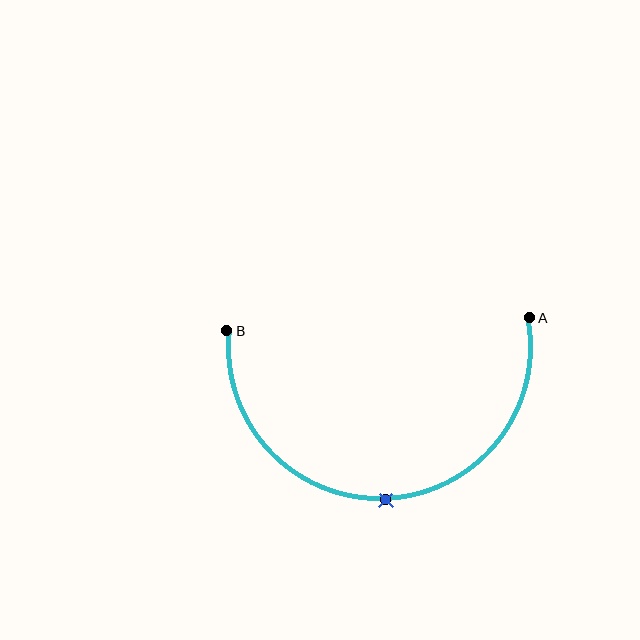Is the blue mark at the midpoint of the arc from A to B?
Yes. The blue mark lies on the arc at equal arc-length from both A and B — it is the arc midpoint.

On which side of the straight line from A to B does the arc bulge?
The arc bulges below the straight line connecting A and B.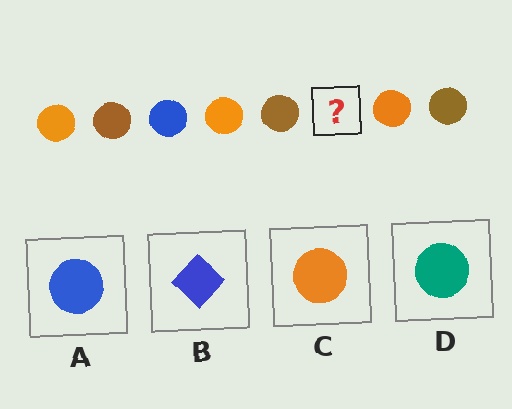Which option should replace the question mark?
Option A.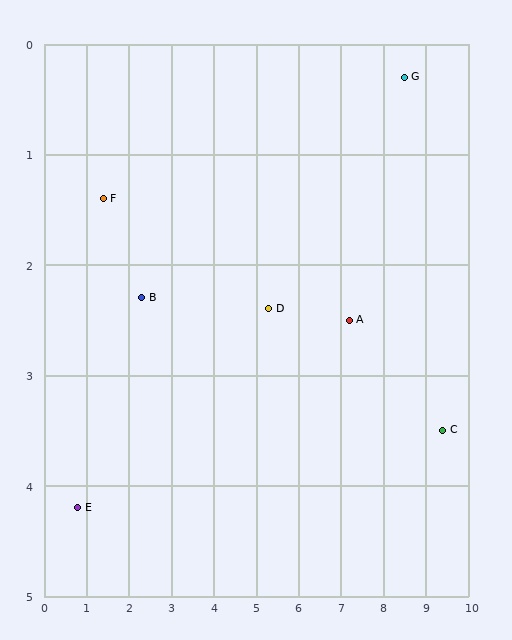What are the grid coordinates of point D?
Point D is at approximately (5.3, 2.4).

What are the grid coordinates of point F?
Point F is at approximately (1.4, 1.4).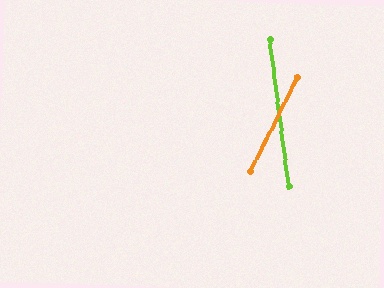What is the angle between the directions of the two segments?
Approximately 34 degrees.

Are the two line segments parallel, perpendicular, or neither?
Neither parallel nor perpendicular — they differ by about 34°.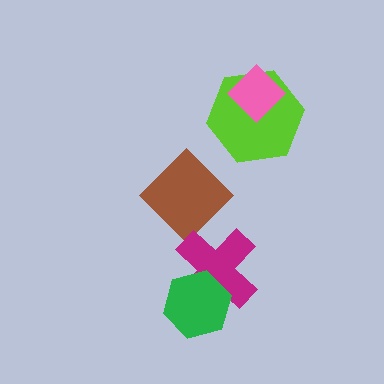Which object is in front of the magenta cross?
The green hexagon is in front of the magenta cross.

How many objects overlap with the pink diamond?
1 object overlaps with the pink diamond.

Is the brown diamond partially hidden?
Yes, it is partially covered by another shape.